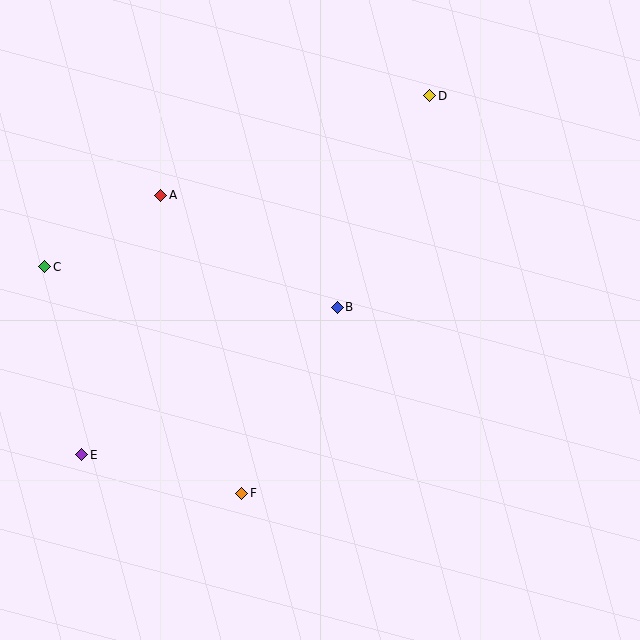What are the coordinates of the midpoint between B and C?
The midpoint between B and C is at (191, 287).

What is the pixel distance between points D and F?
The distance between D and F is 440 pixels.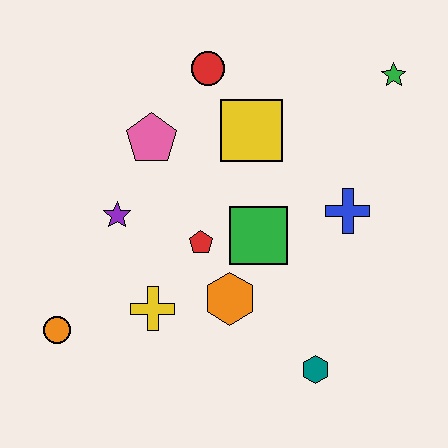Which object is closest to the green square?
The red pentagon is closest to the green square.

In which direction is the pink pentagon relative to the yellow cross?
The pink pentagon is above the yellow cross.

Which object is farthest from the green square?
The orange circle is farthest from the green square.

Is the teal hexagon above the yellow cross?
No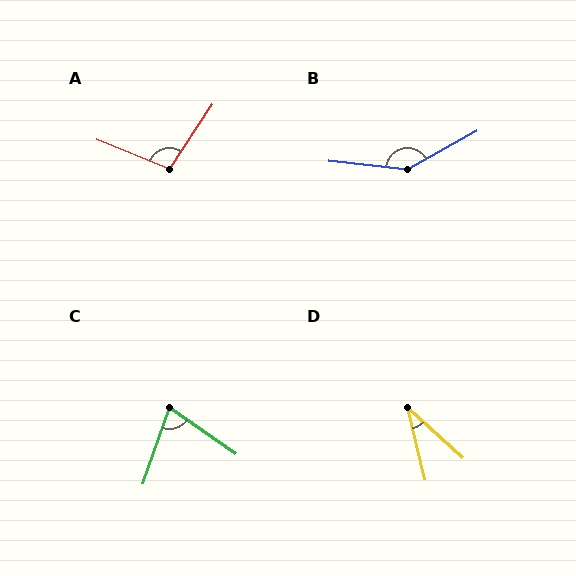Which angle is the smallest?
D, at approximately 34 degrees.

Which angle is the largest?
B, at approximately 144 degrees.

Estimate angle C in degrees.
Approximately 74 degrees.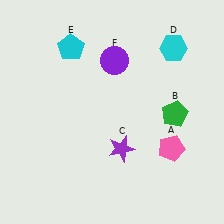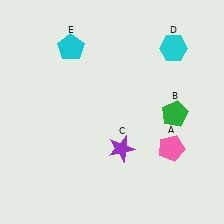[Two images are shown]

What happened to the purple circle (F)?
The purple circle (F) was removed in Image 2. It was in the top-right area of Image 1.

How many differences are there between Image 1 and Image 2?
There is 1 difference between the two images.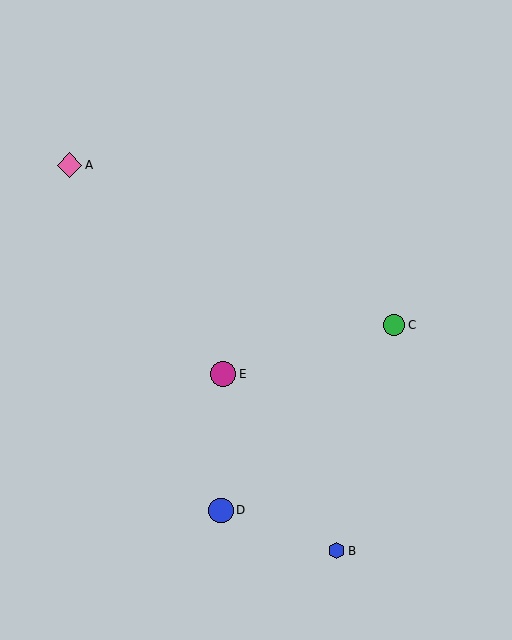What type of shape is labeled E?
Shape E is a magenta circle.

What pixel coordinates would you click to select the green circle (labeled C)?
Click at (394, 325) to select the green circle C.